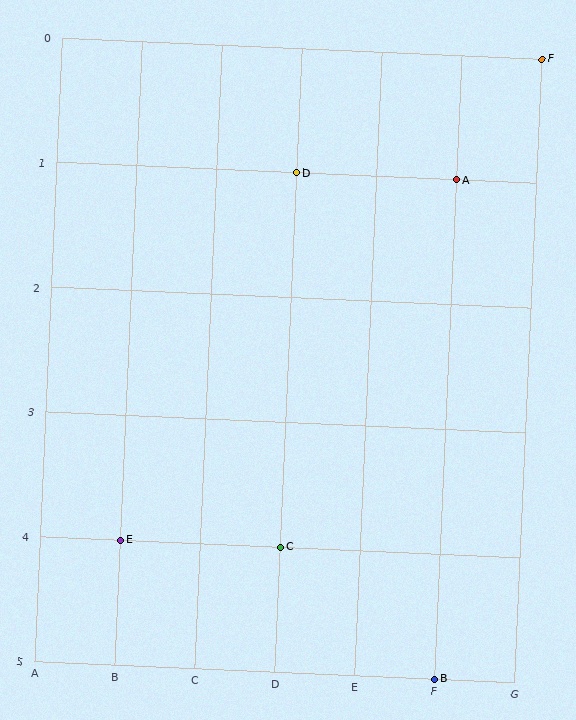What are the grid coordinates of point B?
Point B is at grid coordinates (F, 5).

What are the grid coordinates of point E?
Point E is at grid coordinates (B, 4).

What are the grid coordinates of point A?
Point A is at grid coordinates (F, 1).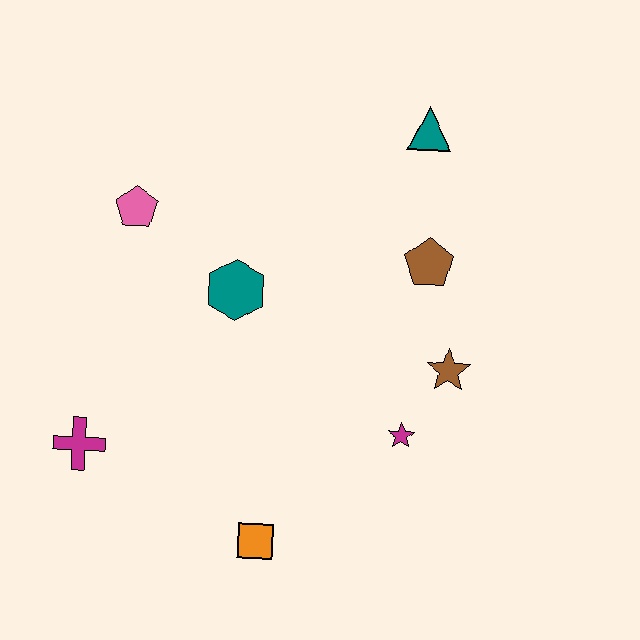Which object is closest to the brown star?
The magenta star is closest to the brown star.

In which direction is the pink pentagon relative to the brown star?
The pink pentagon is to the left of the brown star.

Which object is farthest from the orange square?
The teal triangle is farthest from the orange square.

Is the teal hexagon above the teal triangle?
No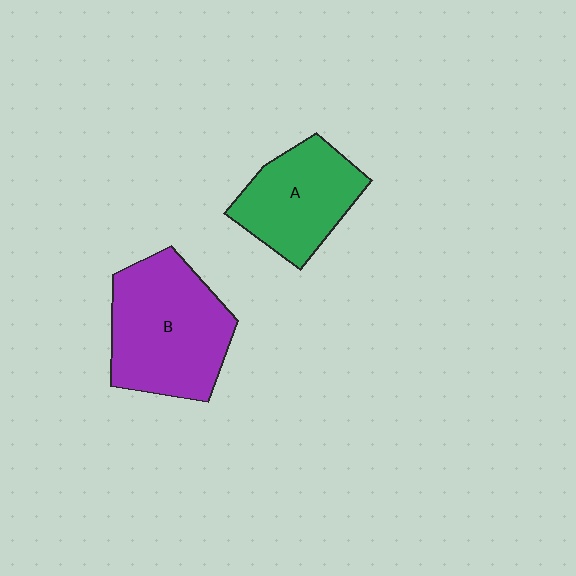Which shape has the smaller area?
Shape A (green).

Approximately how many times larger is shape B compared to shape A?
Approximately 1.4 times.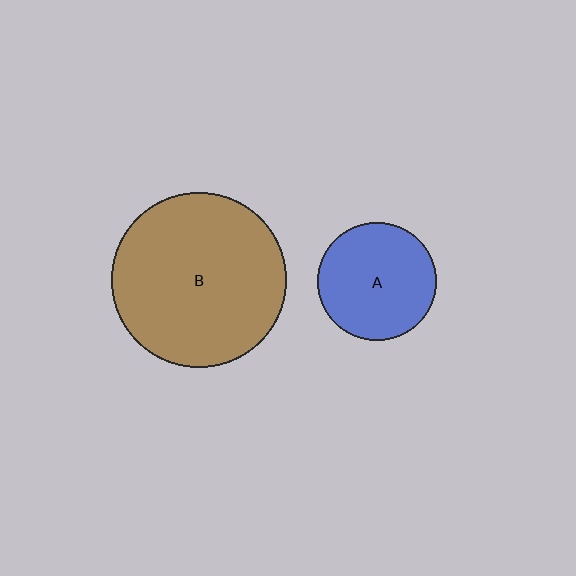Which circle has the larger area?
Circle B (brown).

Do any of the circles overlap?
No, none of the circles overlap.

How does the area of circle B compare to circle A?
Approximately 2.2 times.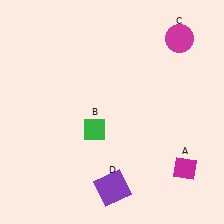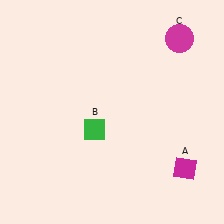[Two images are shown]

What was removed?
The purple square (D) was removed in Image 2.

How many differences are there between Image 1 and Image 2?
There is 1 difference between the two images.